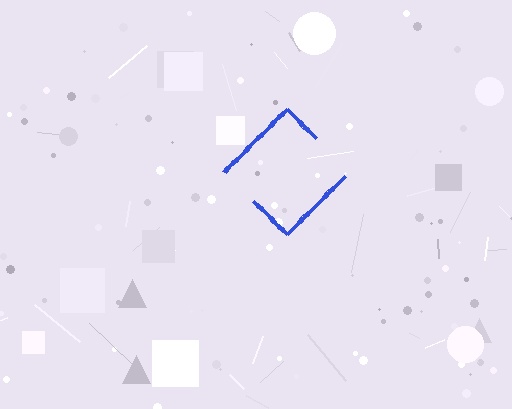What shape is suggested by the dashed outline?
The dashed outline suggests a diamond.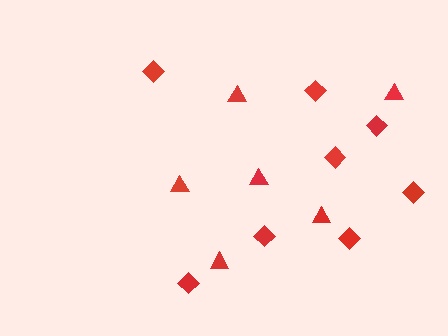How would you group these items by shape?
There are 2 groups: one group of triangles (6) and one group of diamonds (8).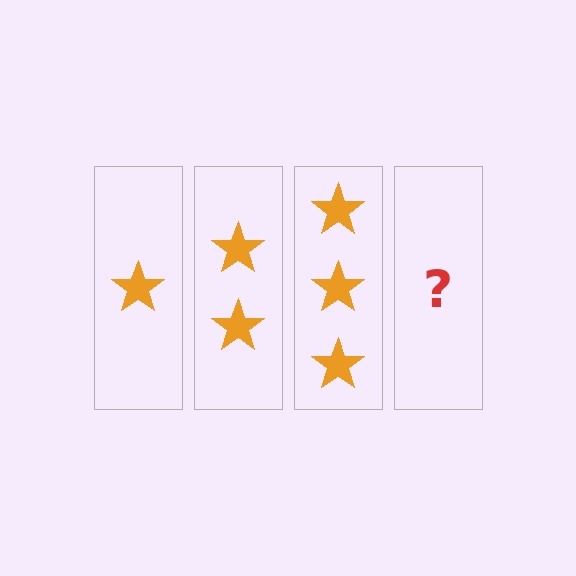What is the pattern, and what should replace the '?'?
The pattern is that each step adds one more star. The '?' should be 4 stars.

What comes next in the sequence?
The next element should be 4 stars.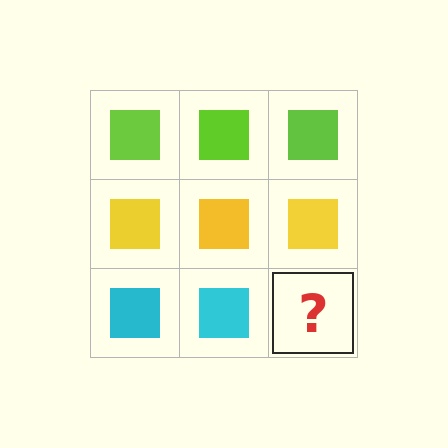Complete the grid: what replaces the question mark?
The question mark should be replaced with a cyan square.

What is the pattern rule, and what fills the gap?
The rule is that each row has a consistent color. The gap should be filled with a cyan square.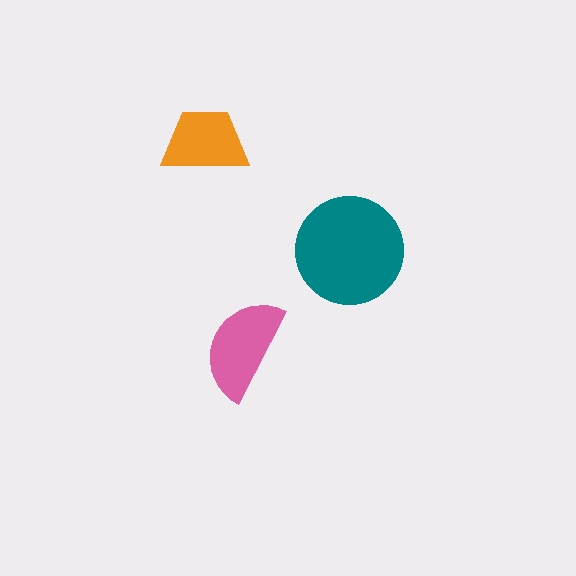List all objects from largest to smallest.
The teal circle, the pink semicircle, the orange trapezoid.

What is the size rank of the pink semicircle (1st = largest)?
2nd.